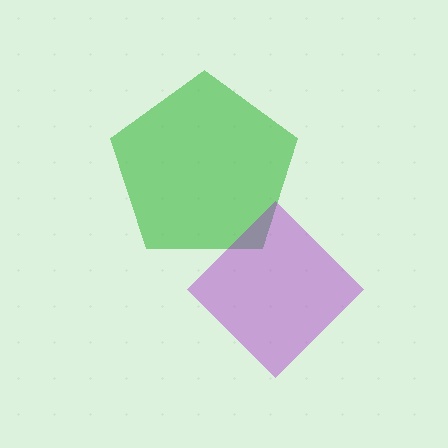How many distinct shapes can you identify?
There are 2 distinct shapes: a green pentagon, a purple diamond.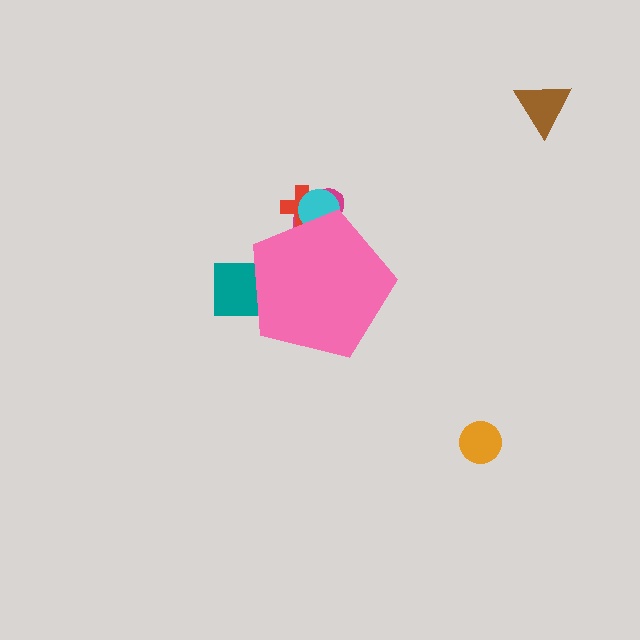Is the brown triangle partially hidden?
No, the brown triangle is fully visible.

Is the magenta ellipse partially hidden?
Yes, the magenta ellipse is partially hidden behind the pink pentagon.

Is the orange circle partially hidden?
No, the orange circle is fully visible.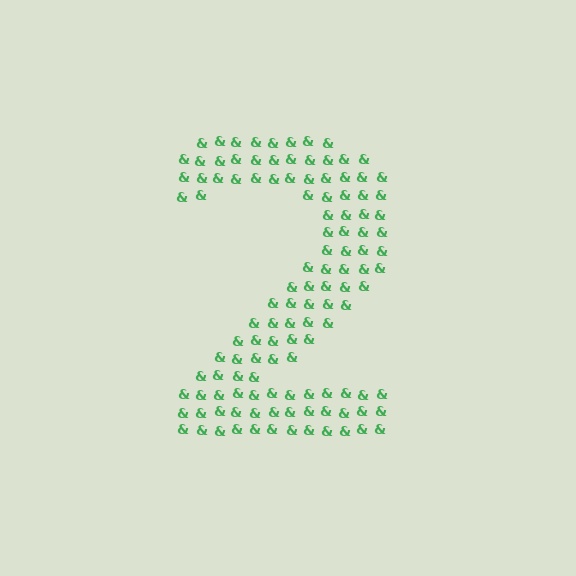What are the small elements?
The small elements are ampersands.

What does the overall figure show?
The overall figure shows the digit 2.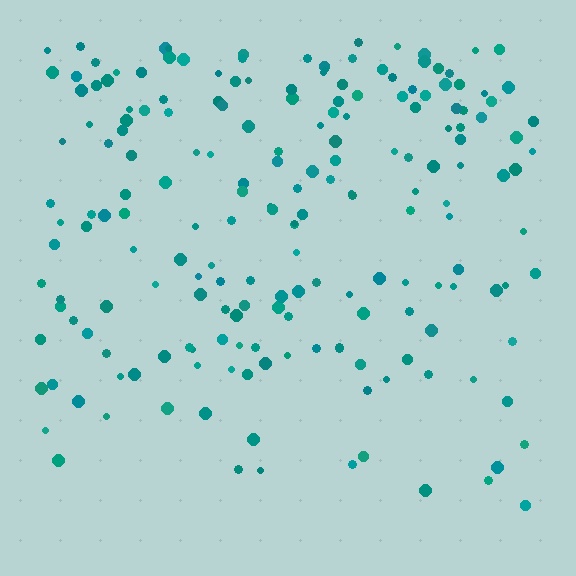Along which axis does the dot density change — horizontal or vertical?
Vertical.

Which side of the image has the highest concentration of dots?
The top.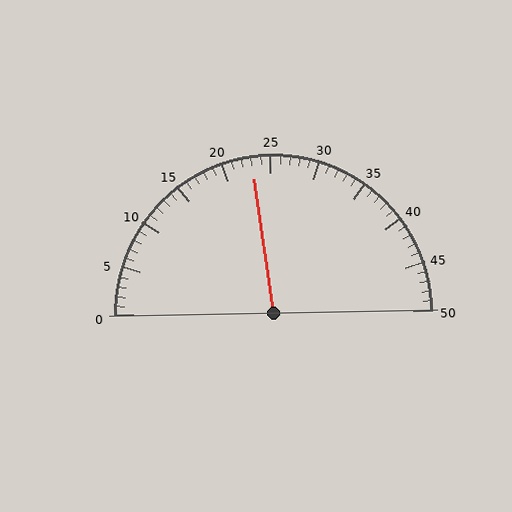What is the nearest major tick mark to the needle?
The nearest major tick mark is 25.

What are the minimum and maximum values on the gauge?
The gauge ranges from 0 to 50.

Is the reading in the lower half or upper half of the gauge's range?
The reading is in the lower half of the range (0 to 50).